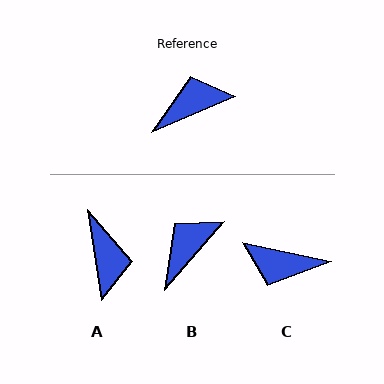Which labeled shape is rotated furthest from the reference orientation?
C, about 145 degrees away.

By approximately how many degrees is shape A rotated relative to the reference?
Approximately 104 degrees clockwise.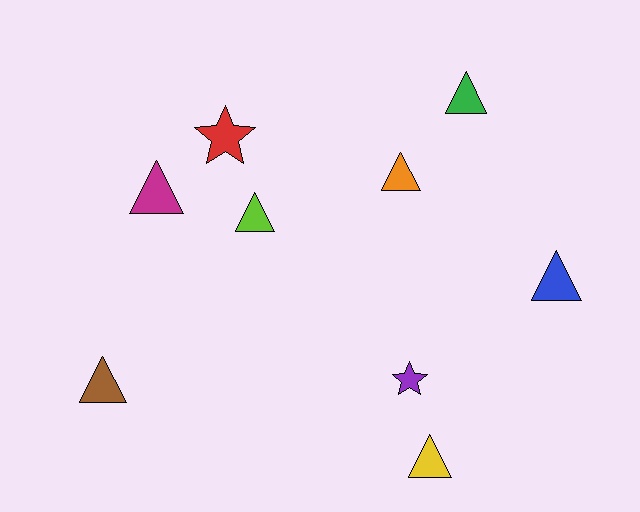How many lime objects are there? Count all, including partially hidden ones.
There is 1 lime object.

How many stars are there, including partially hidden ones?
There are 2 stars.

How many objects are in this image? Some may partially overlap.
There are 9 objects.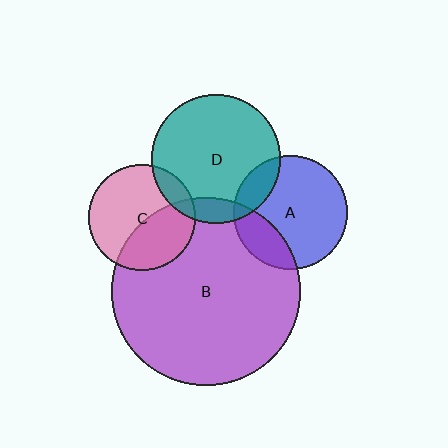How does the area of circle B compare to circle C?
Approximately 3.1 times.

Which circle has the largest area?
Circle B (purple).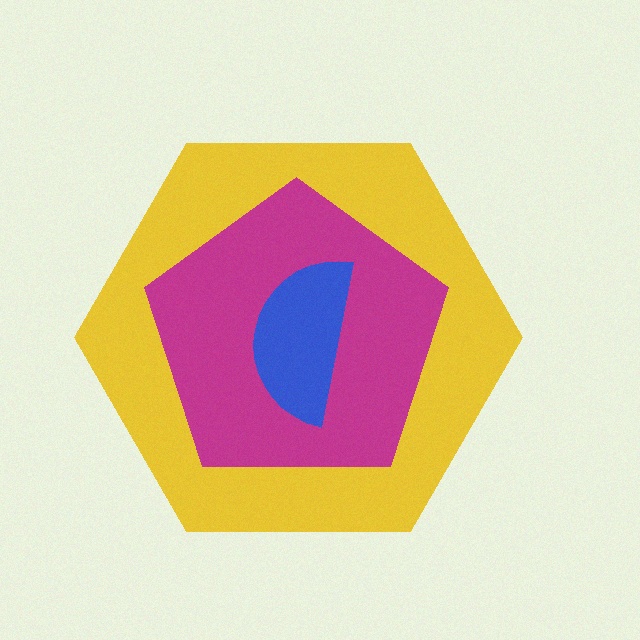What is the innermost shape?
The blue semicircle.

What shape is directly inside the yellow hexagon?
The magenta pentagon.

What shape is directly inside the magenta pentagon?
The blue semicircle.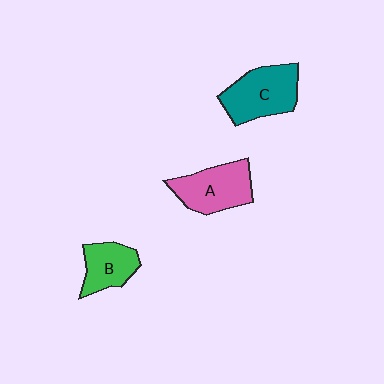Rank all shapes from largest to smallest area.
From largest to smallest: C (teal), A (pink), B (green).